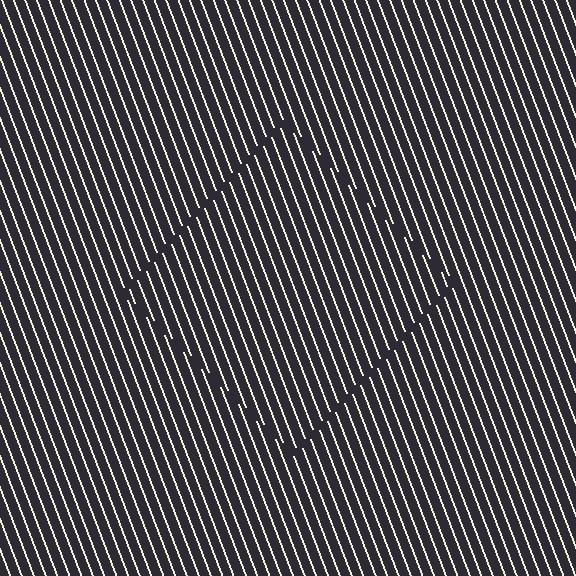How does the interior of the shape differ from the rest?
The interior of the shape contains the same grating, shifted by half a period — the contour is defined by the phase discontinuity where line-ends from the inner and outer gratings abut.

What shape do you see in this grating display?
An illusory square. The interior of the shape contains the same grating, shifted by half a period — the contour is defined by the phase discontinuity where line-ends from the inner and outer gratings abut.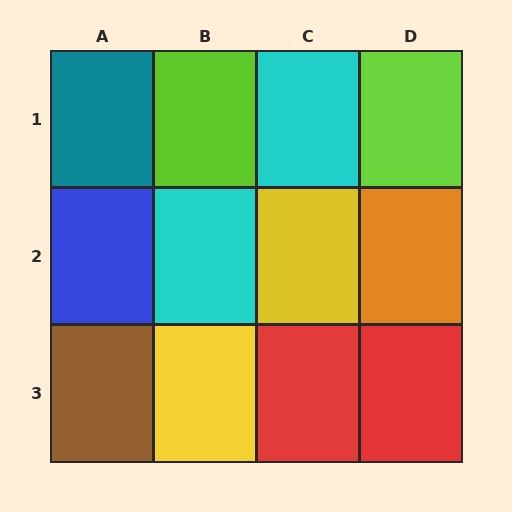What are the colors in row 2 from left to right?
Blue, cyan, yellow, orange.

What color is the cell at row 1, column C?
Cyan.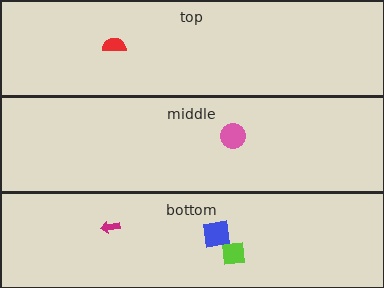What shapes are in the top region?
The red semicircle.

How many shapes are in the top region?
1.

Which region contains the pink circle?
The middle region.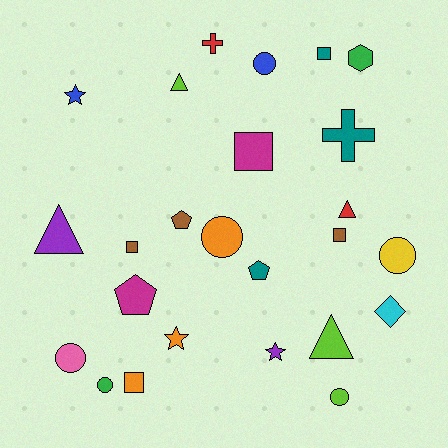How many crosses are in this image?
There are 2 crosses.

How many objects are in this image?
There are 25 objects.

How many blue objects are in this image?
There are 2 blue objects.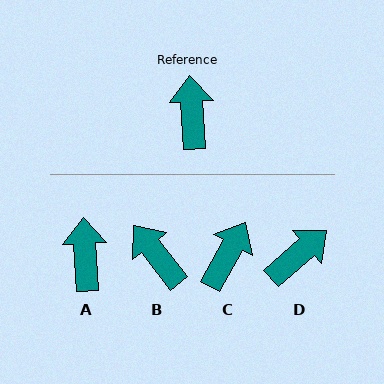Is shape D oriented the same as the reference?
No, it is off by about 52 degrees.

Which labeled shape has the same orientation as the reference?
A.